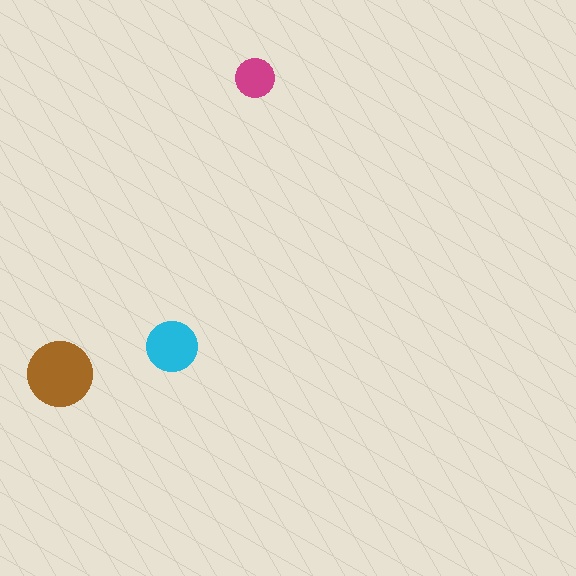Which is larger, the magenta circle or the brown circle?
The brown one.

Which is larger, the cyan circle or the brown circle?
The brown one.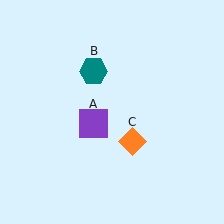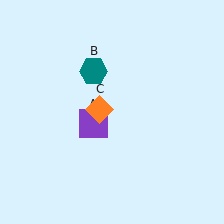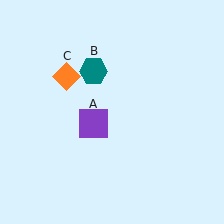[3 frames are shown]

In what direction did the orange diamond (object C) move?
The orange diamond (object C) moved up and to the left.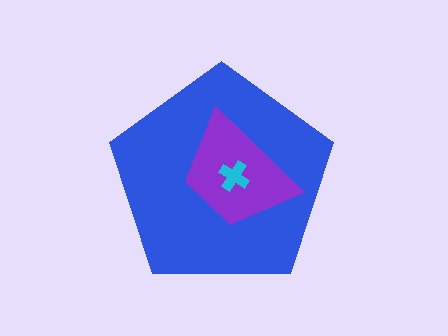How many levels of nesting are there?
3.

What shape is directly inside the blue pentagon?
The purple trapezoid.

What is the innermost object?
The cyan cross.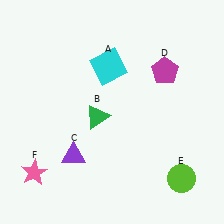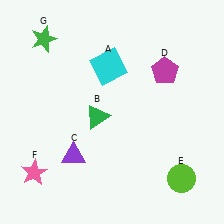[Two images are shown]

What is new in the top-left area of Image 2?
A green star (G) was added in the top-left area of Image 2.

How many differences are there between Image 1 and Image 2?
There is 1 difference between the two images.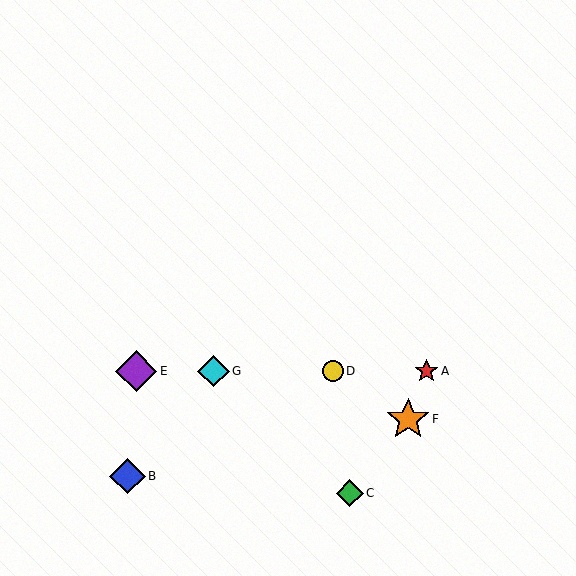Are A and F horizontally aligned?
No, A is at y≈371 and F is at y≈419.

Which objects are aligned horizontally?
Objects A, D, E, G are aligned horizontally.